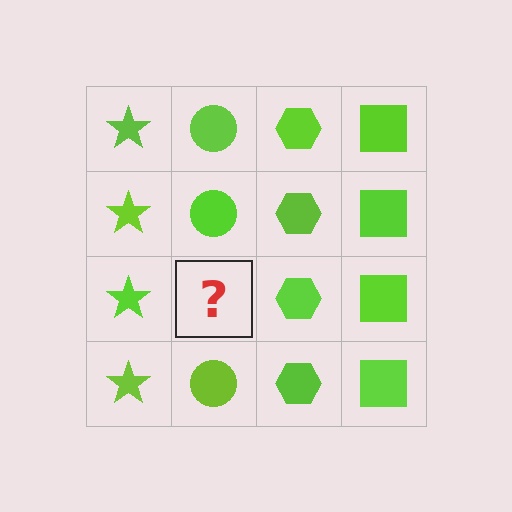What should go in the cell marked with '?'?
The missing cell should contain a lime circle.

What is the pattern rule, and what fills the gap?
The rule is that each column has a consistent shape. The gap should be filled with a lime circle.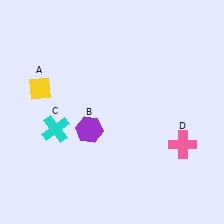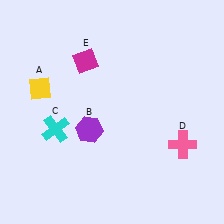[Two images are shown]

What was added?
A magenta diamond (E) was added in Image 2.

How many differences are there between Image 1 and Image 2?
There is 1 difference between the two images.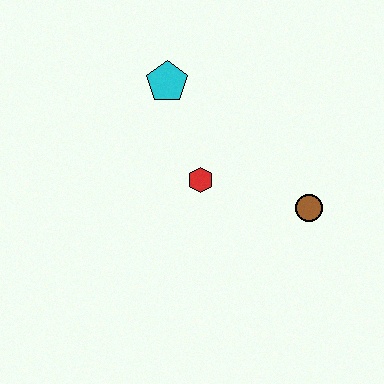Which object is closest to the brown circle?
The red hexagon is closest to the brown circle.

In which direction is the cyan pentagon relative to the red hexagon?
The cyan pentagon is above the red hexagon.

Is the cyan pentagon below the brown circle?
No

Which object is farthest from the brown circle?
The cyan pentagon is farthest from the brown circle.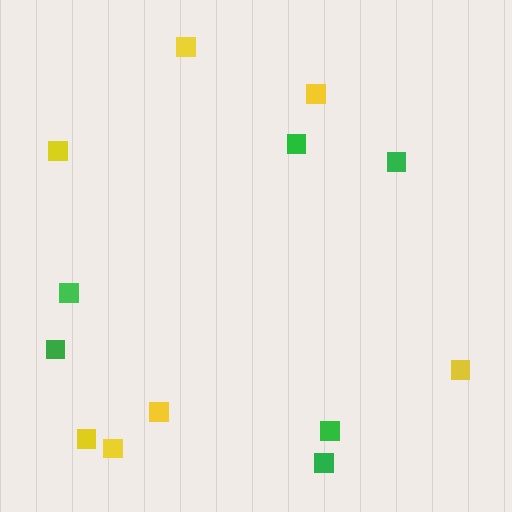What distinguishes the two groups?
There are 2 groups: one group of green squares (6) and one group of yellow squares (7).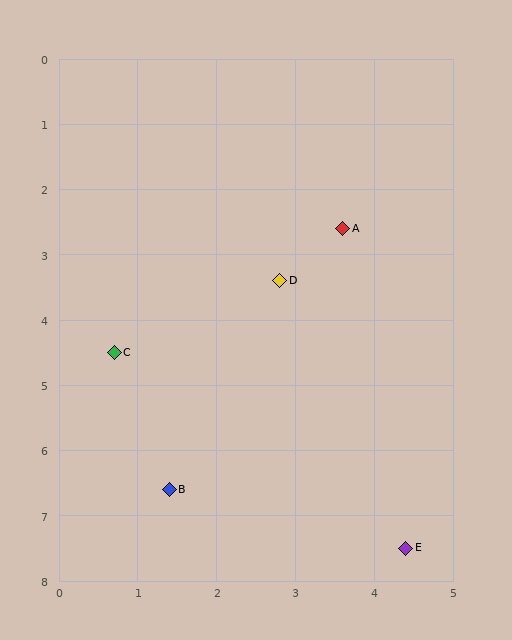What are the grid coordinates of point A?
Point A is at approximately (3.6, 2.6).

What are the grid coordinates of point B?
Point B is at approximately (1.4, 6.6).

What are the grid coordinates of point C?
Point C is at approximately (0.7, 4.5).